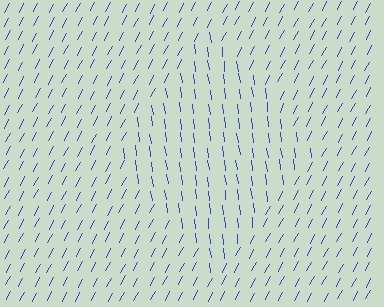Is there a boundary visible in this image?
Yes, there is a texture boundary formed by a change in line orientation.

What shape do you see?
I see a diamond.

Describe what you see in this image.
The image is filled with small blue line segments. A diamond region in the image has lines oriented differently from the surrounding lines, creating a visible texture boundary.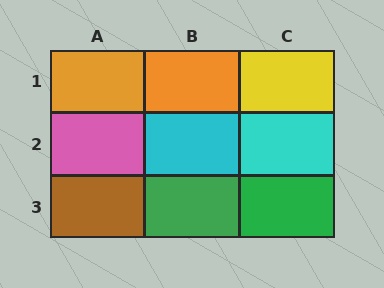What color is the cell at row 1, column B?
Orange.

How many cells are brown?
1 cell is brown.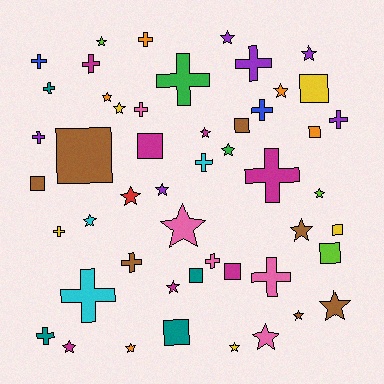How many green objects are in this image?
There are 2 green objects.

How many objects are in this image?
There are 50 objects.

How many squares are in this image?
There are 11 squares.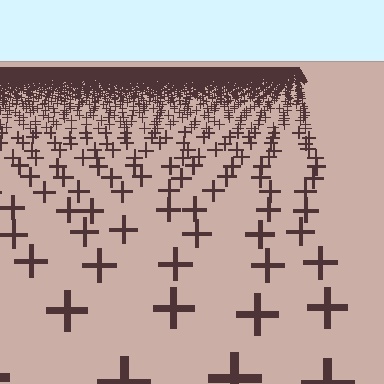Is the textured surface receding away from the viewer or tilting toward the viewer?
The surface is receding away from the viewer. Texture elements get smaller and denser toward the top.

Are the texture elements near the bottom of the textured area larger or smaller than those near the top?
Larger. Near the bottom, elements are closer to the viewer and appear at a bigger on-screen size.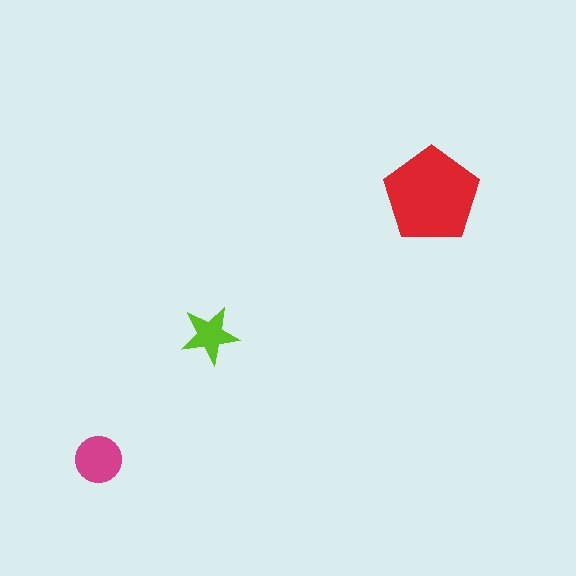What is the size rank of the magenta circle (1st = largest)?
2nd.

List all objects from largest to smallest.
The red pentagon, the magenta circle, the lime star.